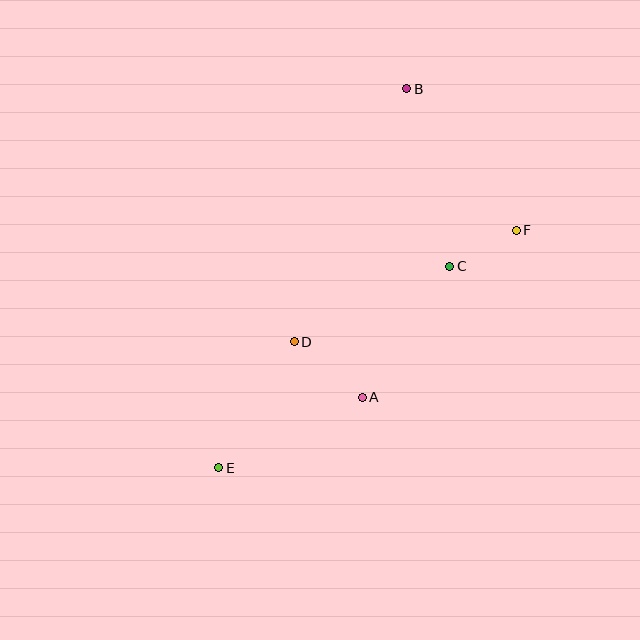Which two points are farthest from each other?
Points B and E are farthest from each other.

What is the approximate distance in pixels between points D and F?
The distance between D and F is approximately 249 pixels.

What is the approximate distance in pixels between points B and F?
The distance between B and F is approximately 179 pixels.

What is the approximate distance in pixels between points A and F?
The distance between A and F is approximately 227 pixels.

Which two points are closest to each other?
Points C and F are closest to each other.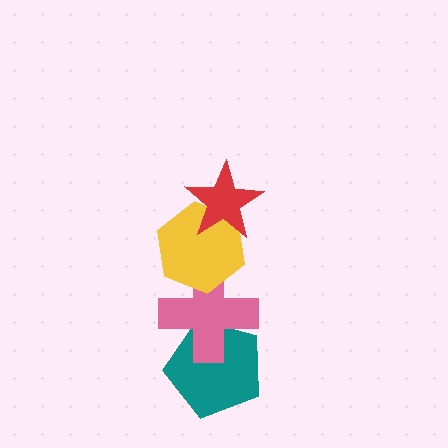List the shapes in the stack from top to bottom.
From top to bottom: the red star, the yellow hexagon, the pink cross, the teal pentagon.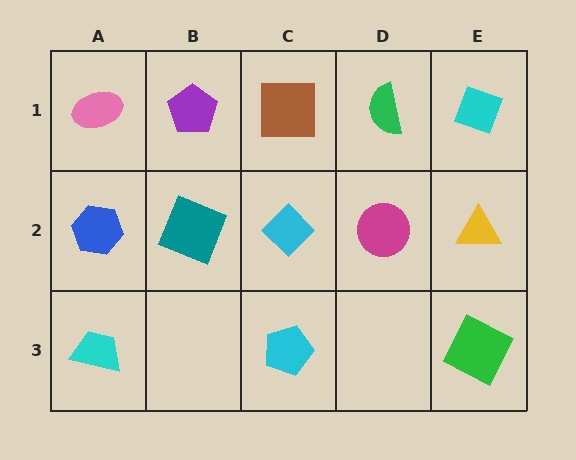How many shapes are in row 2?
5 shapes.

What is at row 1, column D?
A green semicircle.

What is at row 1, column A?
A pink ellipse.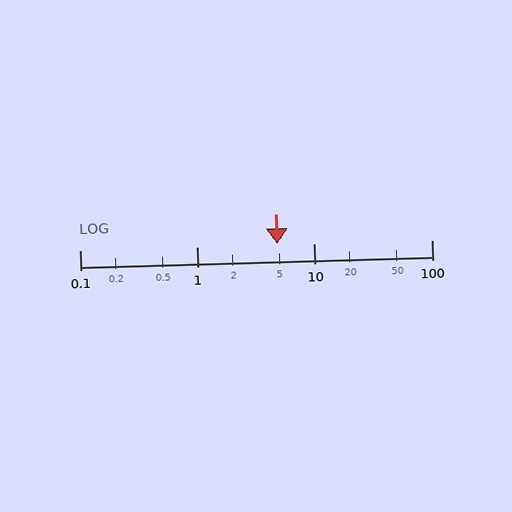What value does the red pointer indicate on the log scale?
The pointer indicates approximately 4.8.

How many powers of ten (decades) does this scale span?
The scale spans 3 decades, from 0.1 to 100.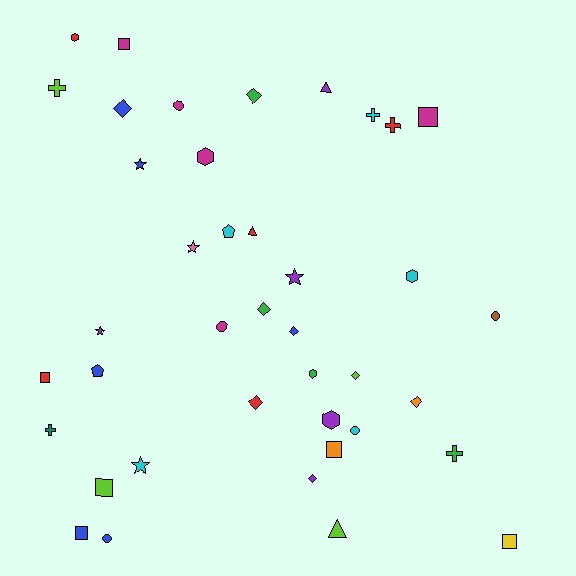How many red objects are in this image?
There are 5 red objects.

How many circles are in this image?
There are 5 circles.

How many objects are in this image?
There are 40 objects.